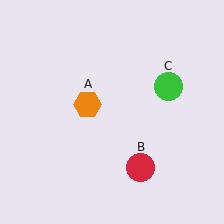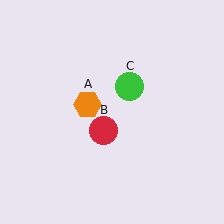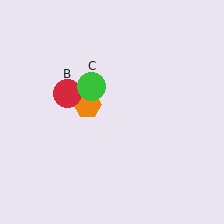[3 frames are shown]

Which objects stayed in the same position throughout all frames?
Orange hexagon (object A) remained stationary.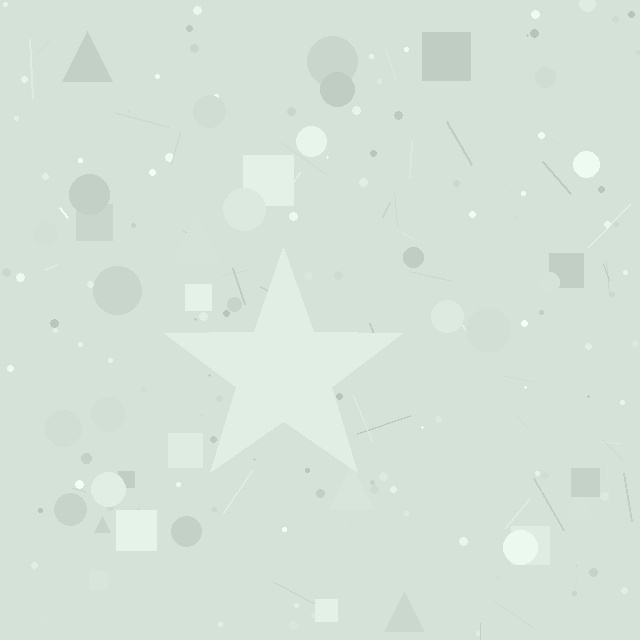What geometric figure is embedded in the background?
A star is embedded in the background.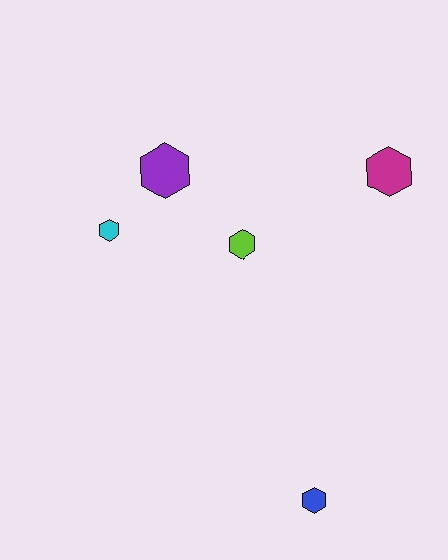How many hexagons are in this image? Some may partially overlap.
There are 5 hexagons.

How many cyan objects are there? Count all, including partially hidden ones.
There is 1 cyan object.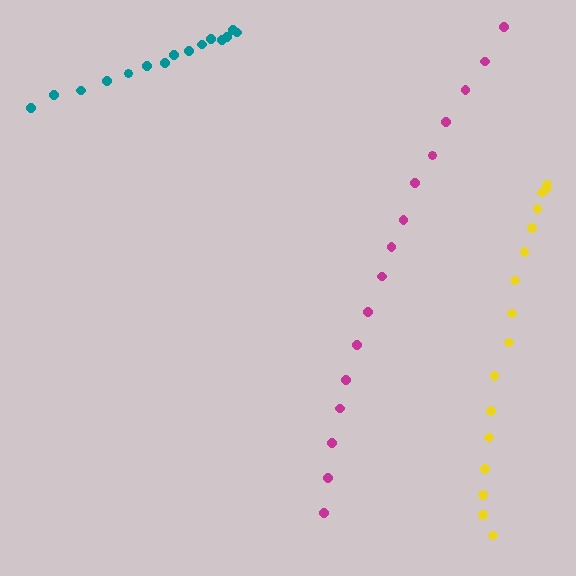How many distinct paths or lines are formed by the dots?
There are 3 distinct paths.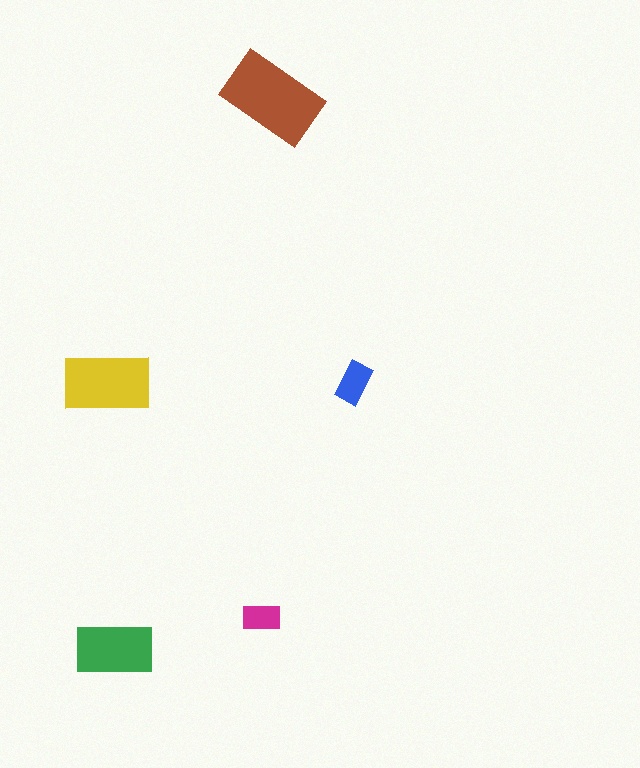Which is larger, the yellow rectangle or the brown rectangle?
The brown one.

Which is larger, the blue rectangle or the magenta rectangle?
The blue one.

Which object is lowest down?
The green rectangle is bottommost.